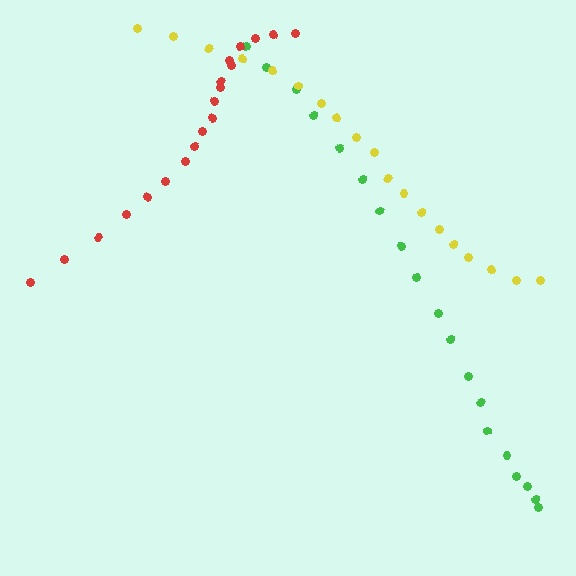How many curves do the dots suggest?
There are 3 distinct paths.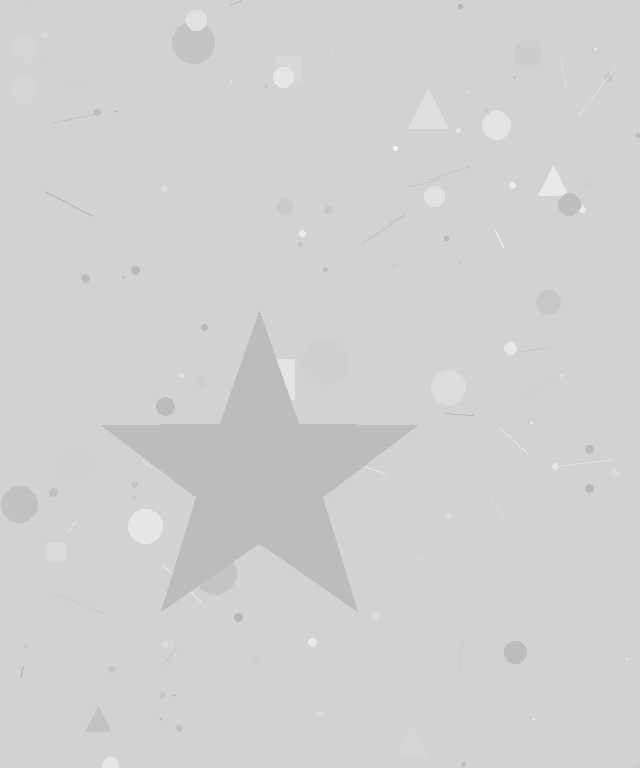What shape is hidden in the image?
A star is hidden in the image.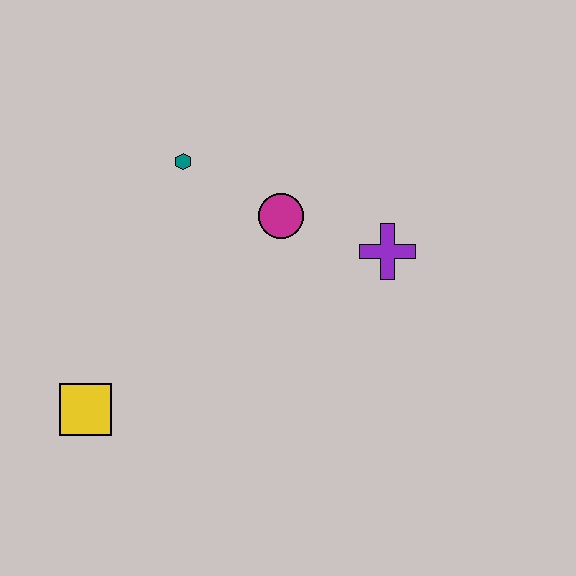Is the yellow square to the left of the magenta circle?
Yes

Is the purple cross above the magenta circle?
No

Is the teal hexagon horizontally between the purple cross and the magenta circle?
No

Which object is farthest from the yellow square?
The purple cross is farthest from the yellow square.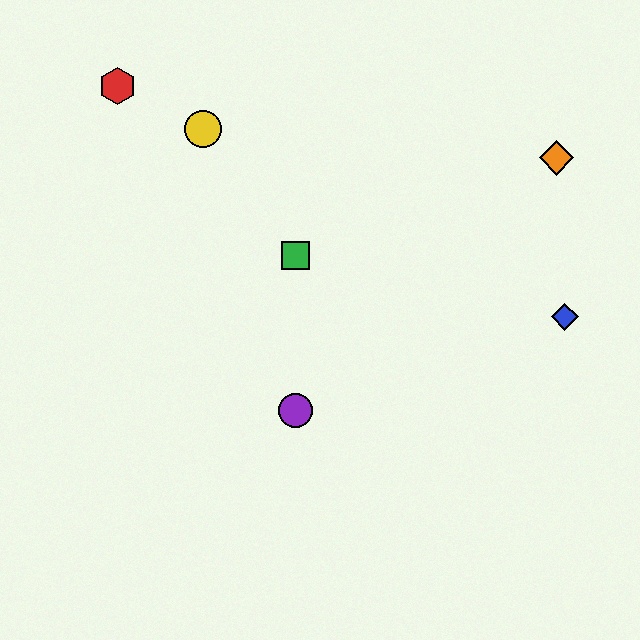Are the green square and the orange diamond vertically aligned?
No, the green square is at x≈296 and the orange diamond is at x≈556.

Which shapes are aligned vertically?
The green square, the purple circle are aligned vertically.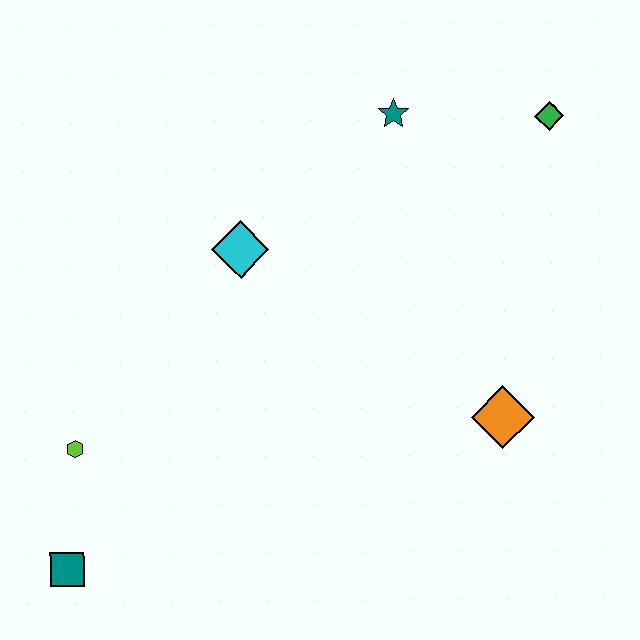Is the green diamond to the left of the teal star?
No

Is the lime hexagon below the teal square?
No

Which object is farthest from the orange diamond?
The teal square is farthest from the orange diamond.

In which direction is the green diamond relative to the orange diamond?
The green diamond is above the orange diamond.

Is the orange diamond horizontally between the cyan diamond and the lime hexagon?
No